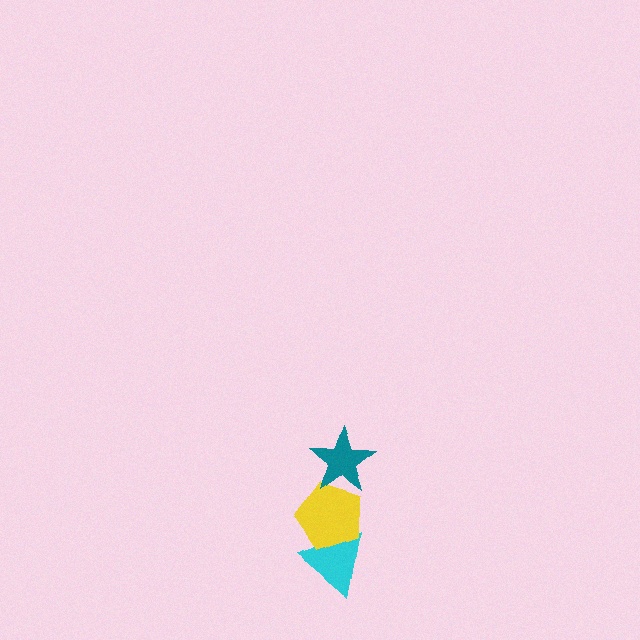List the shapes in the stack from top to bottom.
From top to bottom: the teal star, the yellow pentagon, the cyan triangle.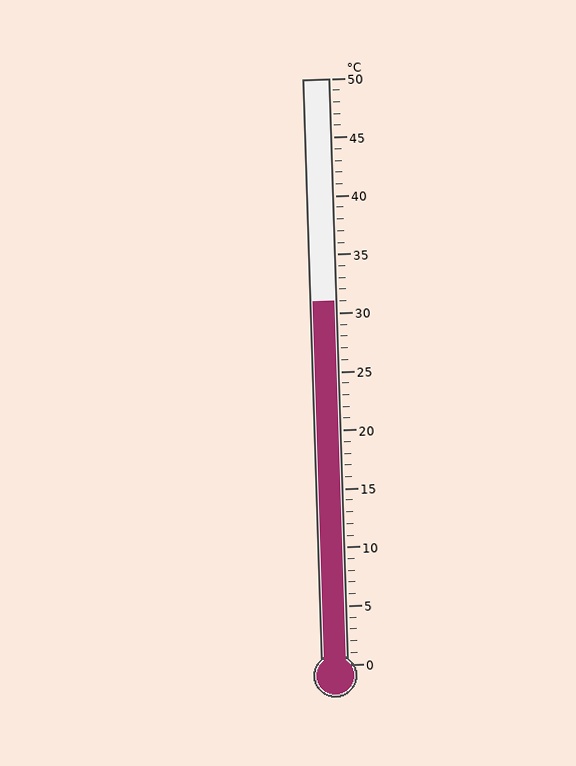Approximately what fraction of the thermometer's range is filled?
The thermometer is filled to approximately 60% of its range.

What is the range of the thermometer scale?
The thermometer scale ranges from 0°C to 50°C.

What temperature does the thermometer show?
The thermometer shows approximately 31°C.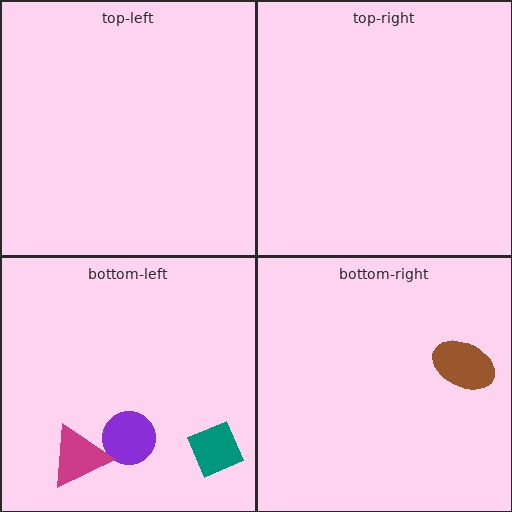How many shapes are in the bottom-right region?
1.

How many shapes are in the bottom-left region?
3.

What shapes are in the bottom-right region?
The brown ellipse.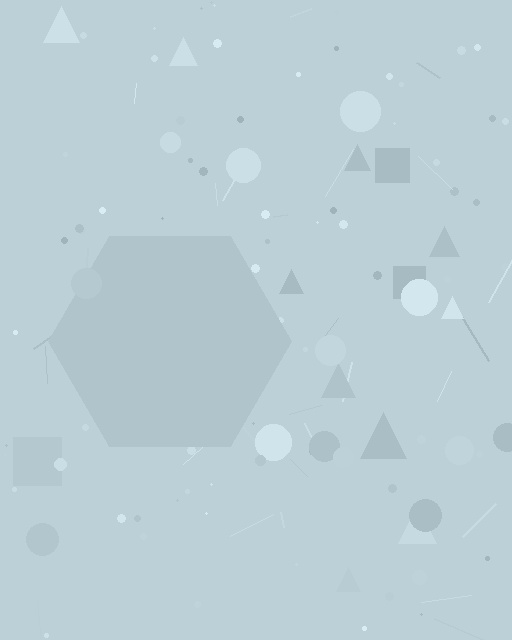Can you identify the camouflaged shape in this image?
The camouflaged shape is a hexagon.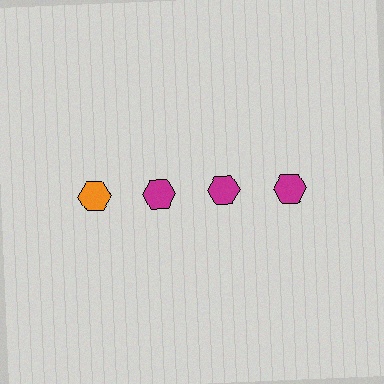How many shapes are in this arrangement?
There are 4 shapes arranged in a grid pattern.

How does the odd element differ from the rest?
It has a different color: orange instead of magenta.